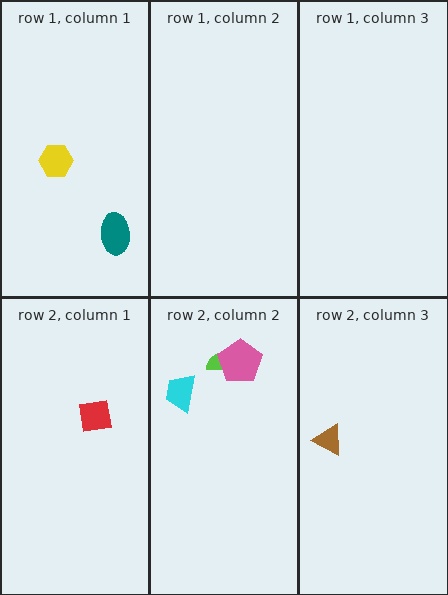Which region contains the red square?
The row 2, column 1 region.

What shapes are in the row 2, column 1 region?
The red square.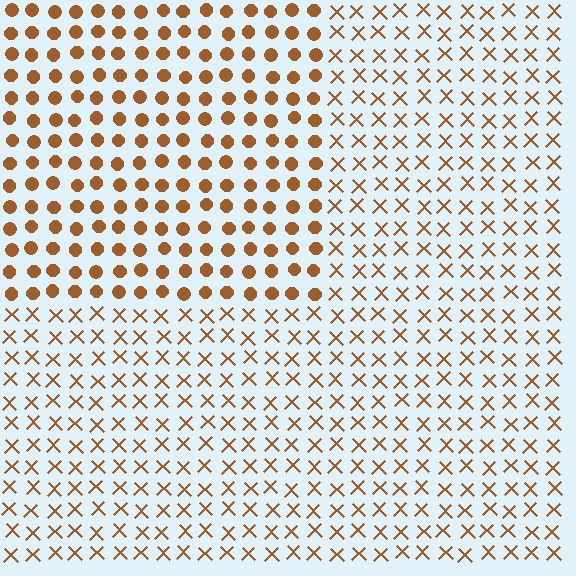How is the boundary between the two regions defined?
The boundary is defined by a change in element shape: circles inside vs. X marks outside. All elements share the same color and spacing.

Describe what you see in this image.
The image is filled with small brown elements arranged in a uniform grid. A rectangle-shaped region contains circles, while the surrounding area contains X marks. The boundary is defined purely by the change in element shape.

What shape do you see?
I see a rectangle.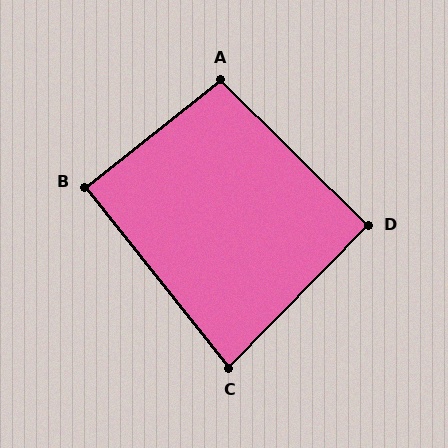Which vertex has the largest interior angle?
A, at approximately 97 degrees.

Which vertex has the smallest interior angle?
C, at approximately 83 degrees.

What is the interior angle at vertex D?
Approximately 90 degrees (approximately right).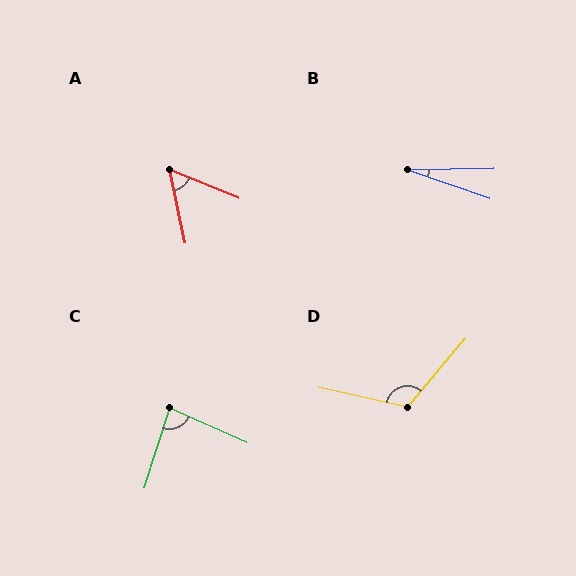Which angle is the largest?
D, at approximately 118 degrees.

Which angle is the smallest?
B, at approximately 20 degrees.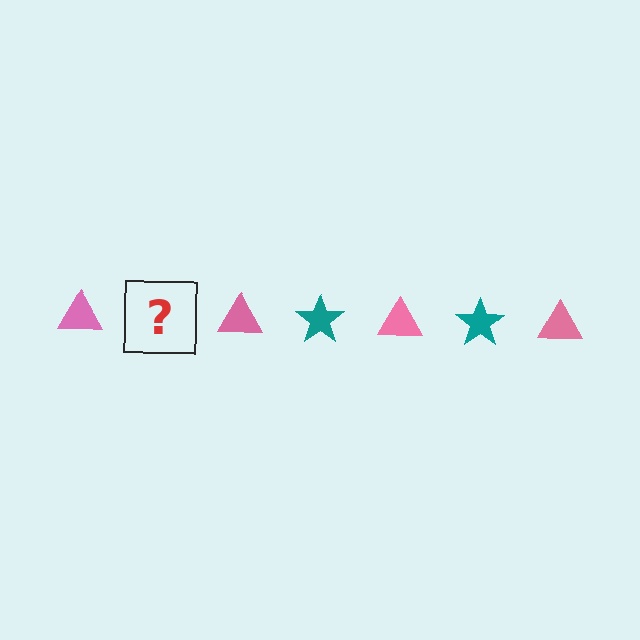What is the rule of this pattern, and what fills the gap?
The rule is that the pattern alternates between pink triangle and teal star. The gap should be filled with a teal star.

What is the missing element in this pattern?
The missing element is a teal star.